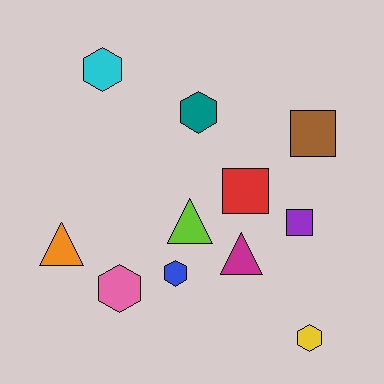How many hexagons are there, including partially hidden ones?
There are 5 hexagons.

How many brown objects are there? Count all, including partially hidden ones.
There is 1 brown object.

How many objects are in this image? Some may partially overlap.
There are 11 objects.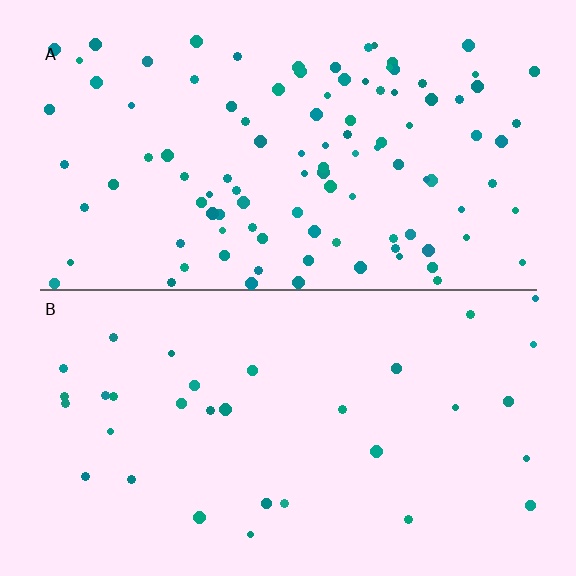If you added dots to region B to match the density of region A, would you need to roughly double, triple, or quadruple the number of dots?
Approximately triple.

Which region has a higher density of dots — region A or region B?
A (the top).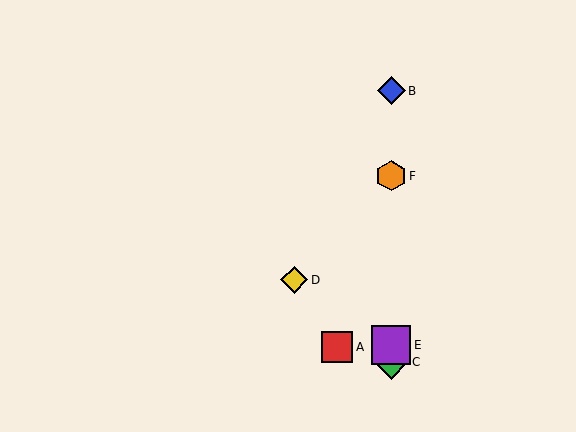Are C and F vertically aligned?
Yes, both are at x≈391.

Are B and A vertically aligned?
No, B is at x≈391 and A is at x≈337.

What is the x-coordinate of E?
Object E is at x≈391.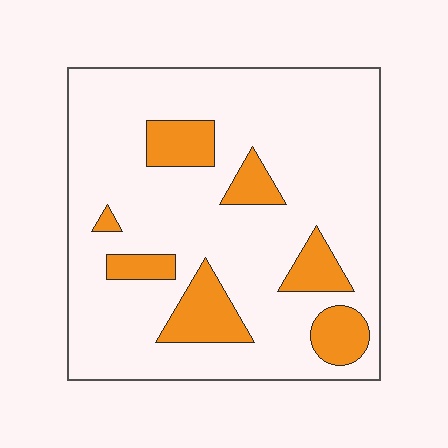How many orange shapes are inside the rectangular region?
7.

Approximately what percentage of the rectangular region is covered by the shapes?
Approximately 20%.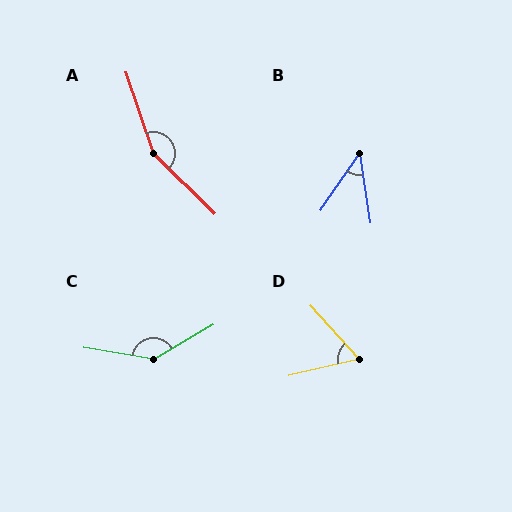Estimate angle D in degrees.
Approximately 61 degrees.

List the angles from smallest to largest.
B (43°), D (61°), C (139°), A (153°).